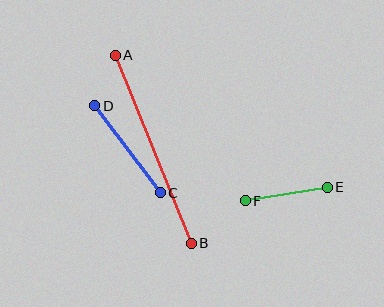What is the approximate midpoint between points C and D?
The midpoint is at approximately (127, 149) pixels.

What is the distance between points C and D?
The distance is approximately 109 pixels.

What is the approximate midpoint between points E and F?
The midpoint is at approximately (286, 194) pixels.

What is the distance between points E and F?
The distance is approximately 83 pixels.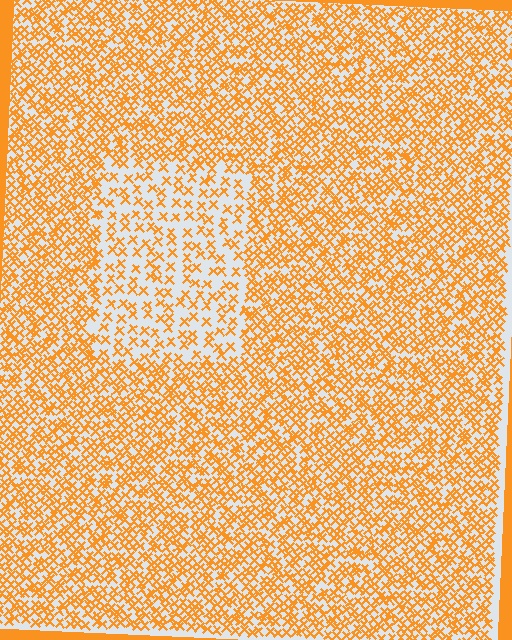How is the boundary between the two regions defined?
The boundary is defined by a change in element density (approximately 2.1x ratio). All elements are the same color, size, and shape.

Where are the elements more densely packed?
The elements are more densely packed outside the rectangle boundary.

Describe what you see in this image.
The image contains small orange elements arranged at two different densities. A rectangle-shaped region is visible where the elements are less densely packed than the surrounding area.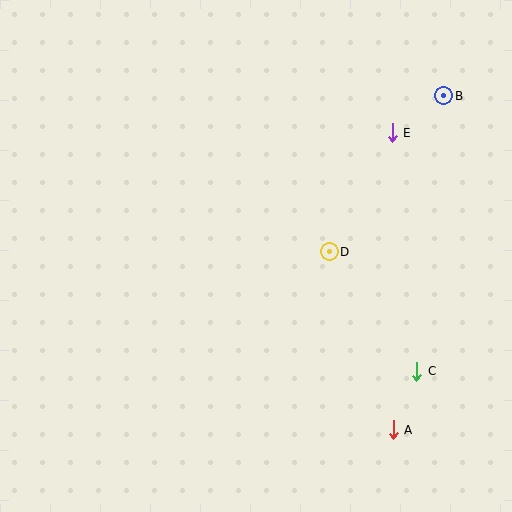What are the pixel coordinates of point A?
Point A is at (393, 430).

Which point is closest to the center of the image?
Point D at (329, 252) is closest to the center.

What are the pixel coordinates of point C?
Point C is at (417, 371).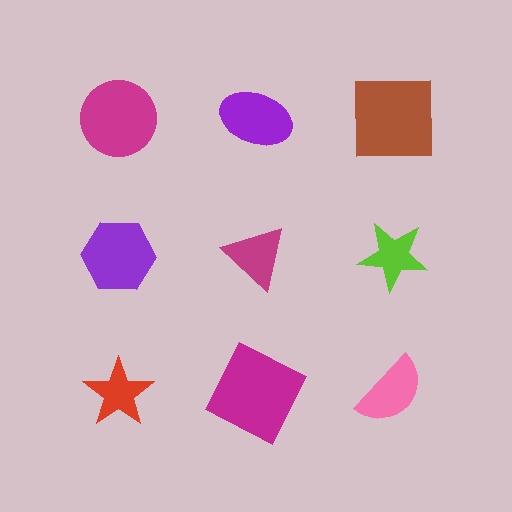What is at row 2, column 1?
A purple hexagon.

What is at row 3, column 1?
A red star.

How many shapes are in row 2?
3 shapes.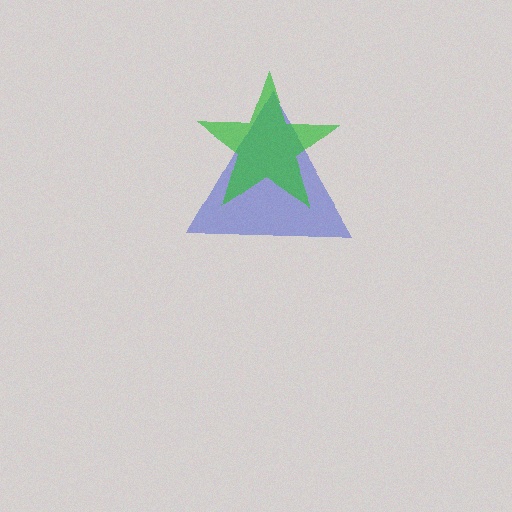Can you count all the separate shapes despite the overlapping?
Yes, there are 2 separate shapes.